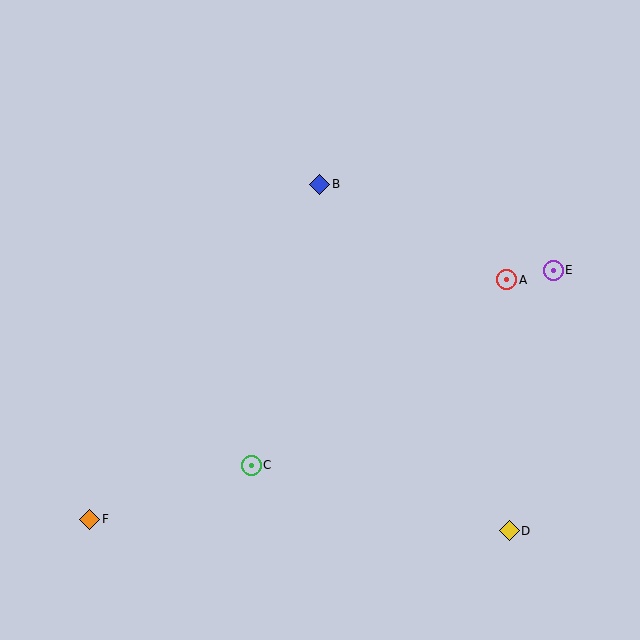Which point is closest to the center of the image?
Point B at (320, 184) is closest to the center.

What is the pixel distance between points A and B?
The distance between A and B is 210 pixels.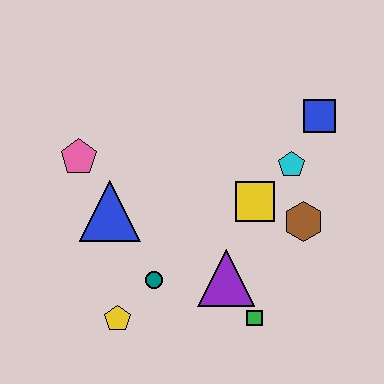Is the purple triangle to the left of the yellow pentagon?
No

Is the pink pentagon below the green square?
No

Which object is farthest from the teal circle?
The blue square is farthest from the teal circle.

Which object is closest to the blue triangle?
The pink pentagon is closest to the blue triangle.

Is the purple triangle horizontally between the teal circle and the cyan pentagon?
Yes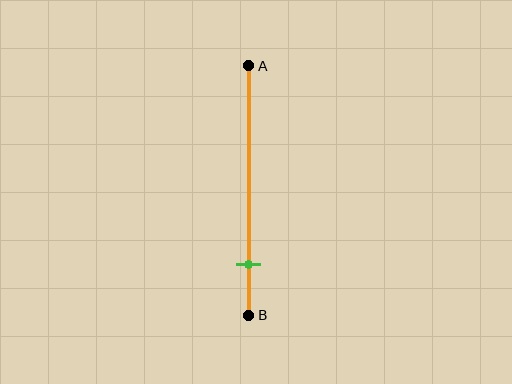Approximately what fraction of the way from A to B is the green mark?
The green mark is approximately 80% of the way from A to B.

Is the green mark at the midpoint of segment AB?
No, the mark is at about 80% from A, not at the 50% midpoint.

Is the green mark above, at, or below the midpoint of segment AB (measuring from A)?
The green mark is below the midpoint of segment AB.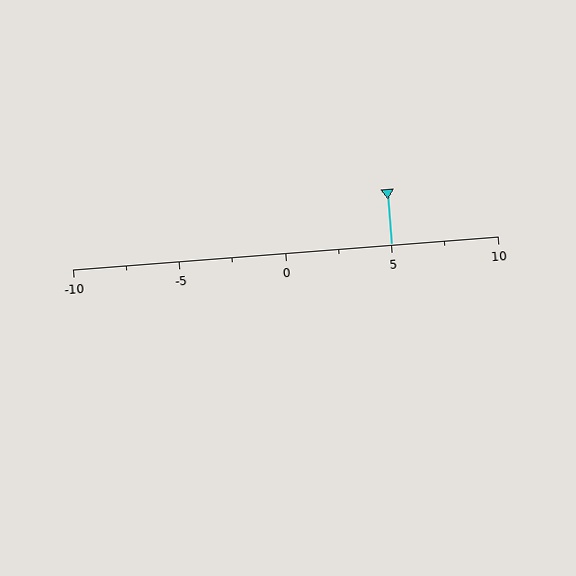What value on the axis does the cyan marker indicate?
The marker indicates approximately 5.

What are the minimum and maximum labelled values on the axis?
The axis runs from -10 to 10.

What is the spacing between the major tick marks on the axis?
The major ticks are spaced 5 apart.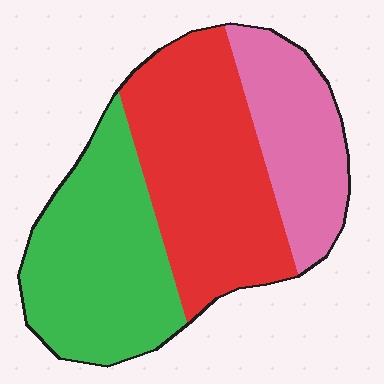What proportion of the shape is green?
Green covers roughly 35% of the shape.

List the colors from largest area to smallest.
From largest to smallest: red, green, pink.